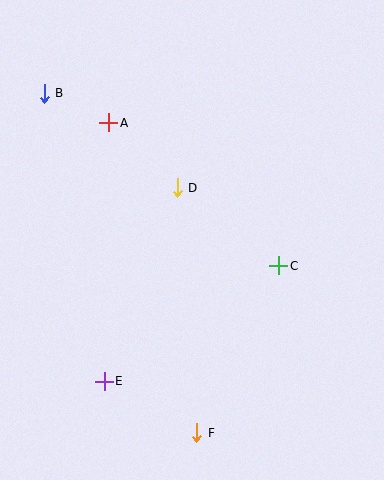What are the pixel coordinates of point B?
Point B is at (44, 93).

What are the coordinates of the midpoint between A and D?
The midpoint between A and D is at (143, 155).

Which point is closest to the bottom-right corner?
Point F is closest to the bottom-right corner.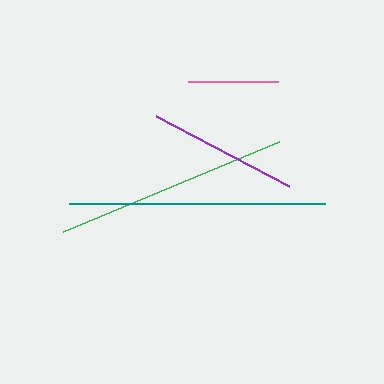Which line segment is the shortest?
The pink line is the shortest at approximately 90 pixels.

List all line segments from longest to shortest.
From longest to shortest: teal, green, purple, pink.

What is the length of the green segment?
The green segment is approximately 234 pixels long.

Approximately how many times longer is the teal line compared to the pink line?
The teal line is approximately 2.8 times the length of the pink line.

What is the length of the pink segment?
The pink segment is approximately 90 pixels long.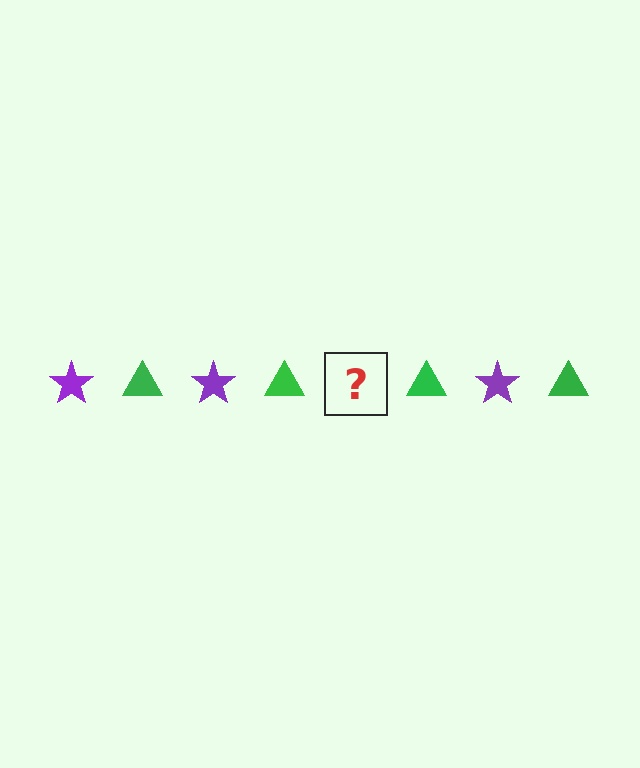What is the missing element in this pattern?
The missing element is a purple star.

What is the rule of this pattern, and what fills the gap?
The rule is that the pattern alternates between purple star and green triangle. The gap should be filled with a purple star.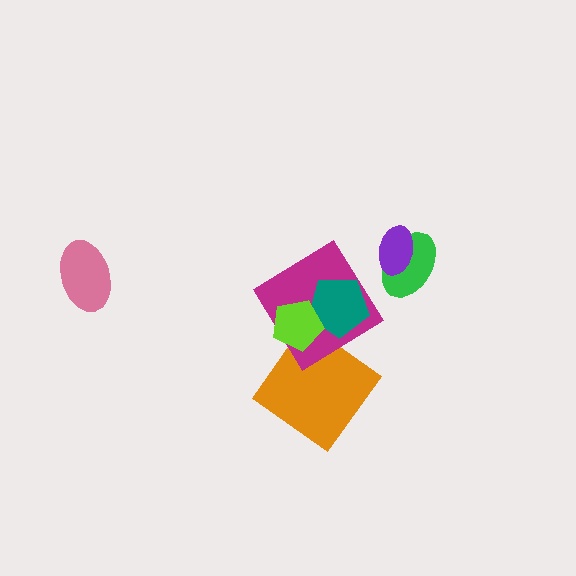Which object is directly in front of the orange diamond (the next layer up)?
The magenta diamond is directly in front of the orange diamond.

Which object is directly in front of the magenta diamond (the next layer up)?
The teal pentagon is directly in front of the magenta diamond.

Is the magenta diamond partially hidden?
Yes, it is partially covered by another shape.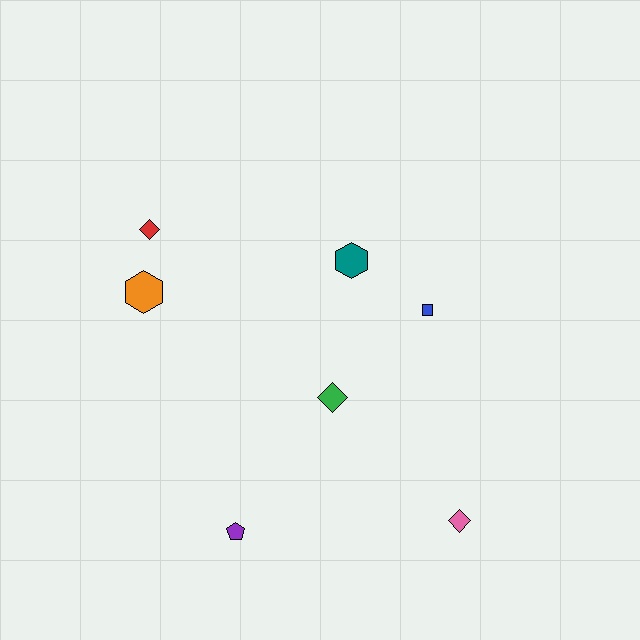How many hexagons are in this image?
There are 2 hexagons.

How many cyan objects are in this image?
There are no cyan objects.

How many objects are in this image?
There are 7 objects.